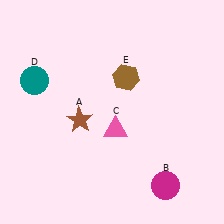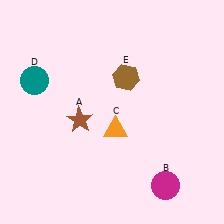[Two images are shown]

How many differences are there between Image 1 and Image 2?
There is 1 difference between the two images.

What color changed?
The triangle (C) changed from pink in Image 1 to orange in Image 2.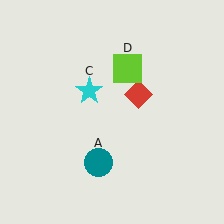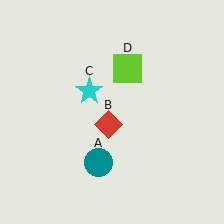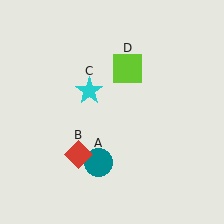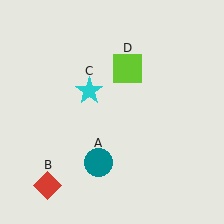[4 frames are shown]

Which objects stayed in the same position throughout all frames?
Teal circle (object A) and cyan star (object C) and lime square (object D) remained stationary.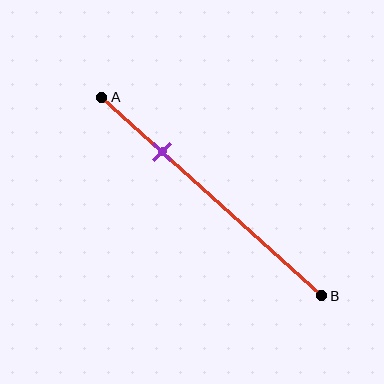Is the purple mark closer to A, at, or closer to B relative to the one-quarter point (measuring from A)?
The purple mark is approximately at the one-quarter point of segment AB.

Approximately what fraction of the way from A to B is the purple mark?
The purple mark is approximately 30% of the way from A to B.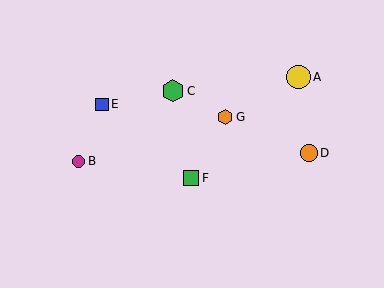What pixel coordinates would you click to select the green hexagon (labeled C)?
Click at (173, 91) to select the green hexagon C.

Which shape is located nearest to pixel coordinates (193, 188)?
The green square (labeled F) at (191, 178) is nearest to that location.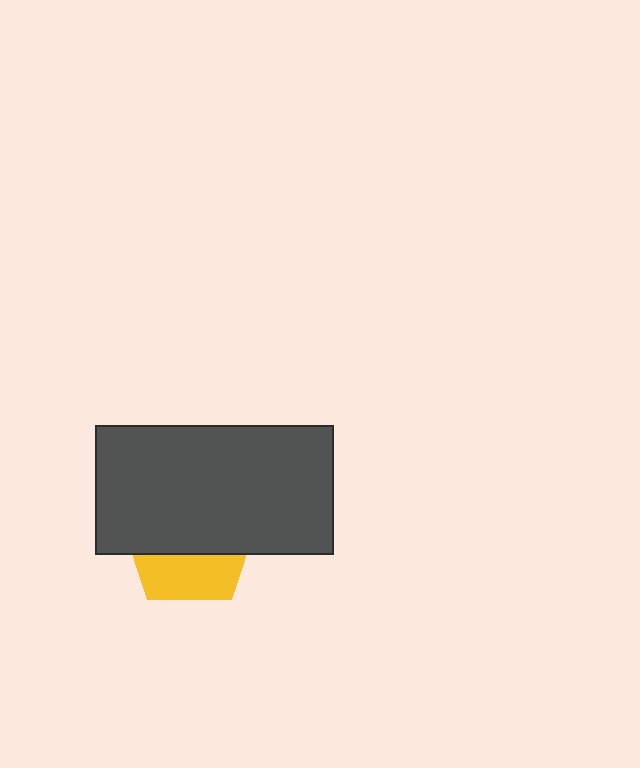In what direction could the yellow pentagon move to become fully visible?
The yellow pentagon could move down. That would shift it out from behind the dark gray rectangle entirely.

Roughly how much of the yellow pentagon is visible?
A small part of it is visible (roughly 36%).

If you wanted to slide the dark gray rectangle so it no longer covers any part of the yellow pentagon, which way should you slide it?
Slide it up — that is the most direct way to separate the two shapes.